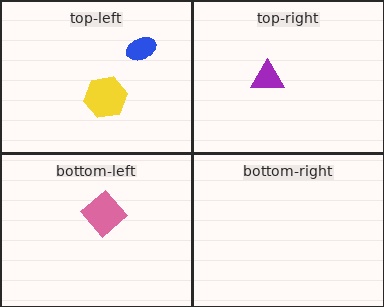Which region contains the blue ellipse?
The top-left region.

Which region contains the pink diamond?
The bottom-left region.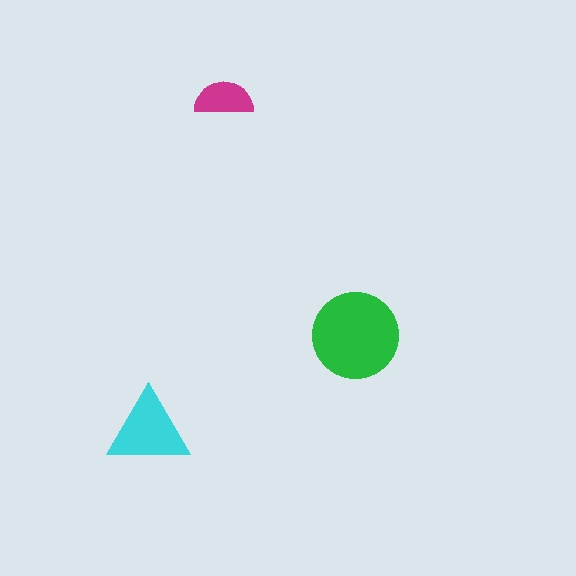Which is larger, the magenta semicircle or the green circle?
The green circle.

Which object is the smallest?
The magenta semicircle.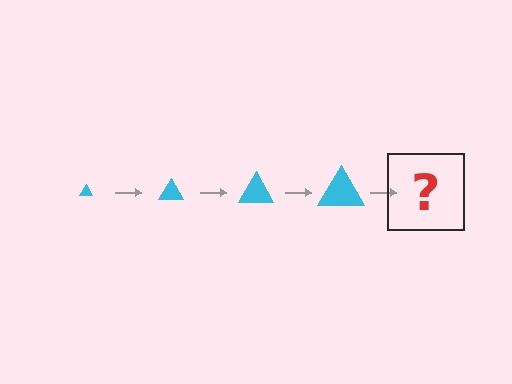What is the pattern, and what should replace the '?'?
The pattern is that the triangle gets progressively larger each step. The '?' should be a cyan triangle, larger than the previous one.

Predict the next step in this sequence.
The next step is a cyan triangle, larger than the previous one.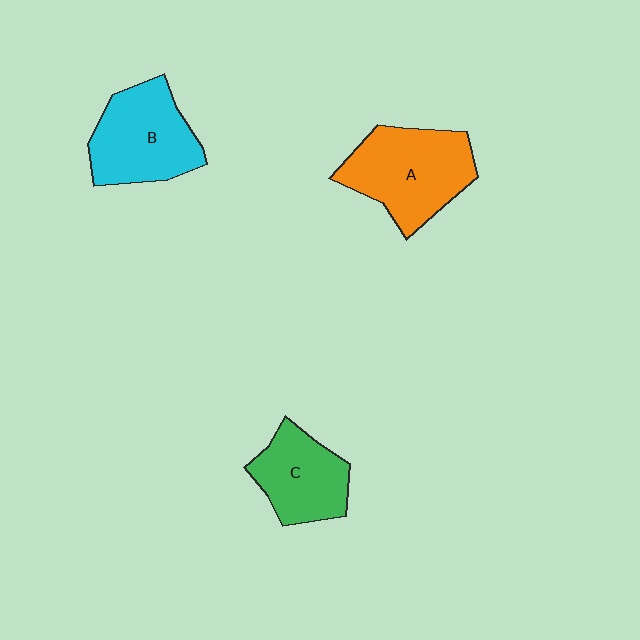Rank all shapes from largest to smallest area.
From largest to smallest: A (orange), B (cyan), C (green).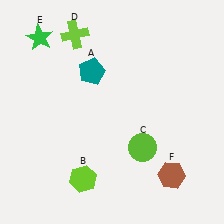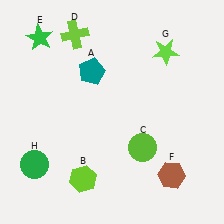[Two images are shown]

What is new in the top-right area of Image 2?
A lime star (G) was added in the top-right area of Image 2.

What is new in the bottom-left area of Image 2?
A green circle (H) was added in the bottom-left area of Image 2.